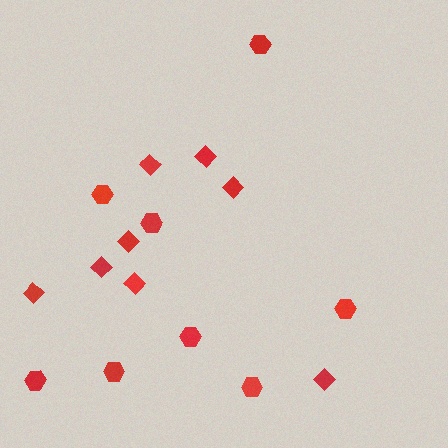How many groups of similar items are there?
There are 2 groups: one group of hexagons (8) and one group of diamonds (8).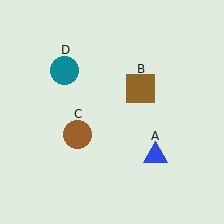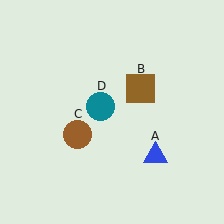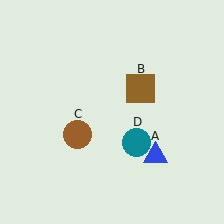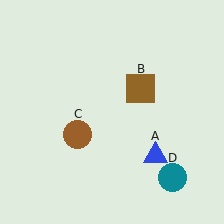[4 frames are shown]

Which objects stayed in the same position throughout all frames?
Blue triangle (object A) and brown square (object B) and brown circle (object C) remained stationary.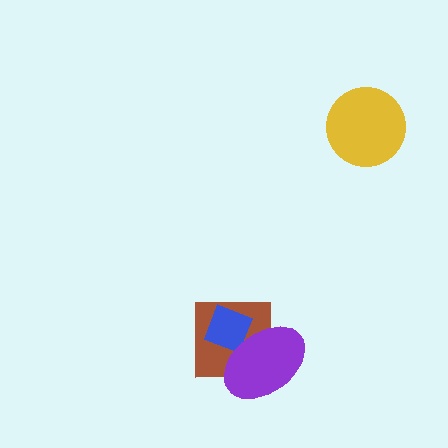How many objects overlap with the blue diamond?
2 objects overlap with the blue diamond.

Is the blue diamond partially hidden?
Yes, it is partially covered by another shape.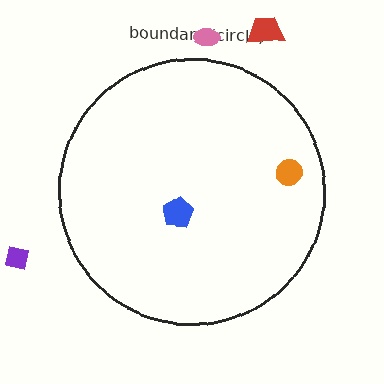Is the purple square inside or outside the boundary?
Outside.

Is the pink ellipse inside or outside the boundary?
Outside.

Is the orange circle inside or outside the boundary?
Inside.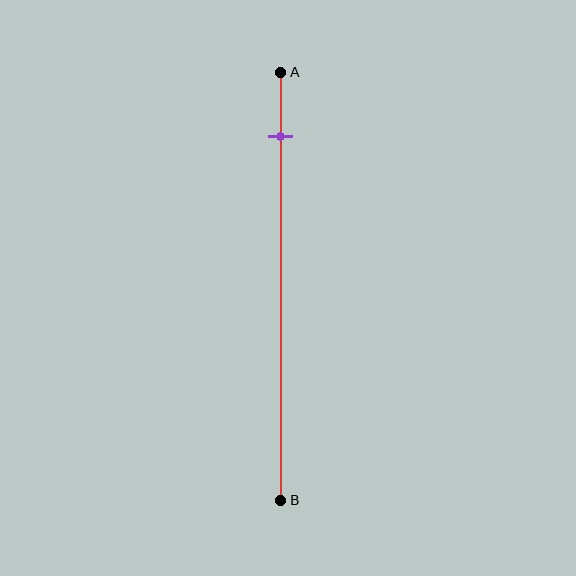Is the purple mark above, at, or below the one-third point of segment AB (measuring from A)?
The purple mark is above the one-third point of segment AB.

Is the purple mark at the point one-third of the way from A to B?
No, the mark is at about 15% from A, not at the 33% one-third point.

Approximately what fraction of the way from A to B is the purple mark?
The purple mark is approximately 15% of the way from A to B.